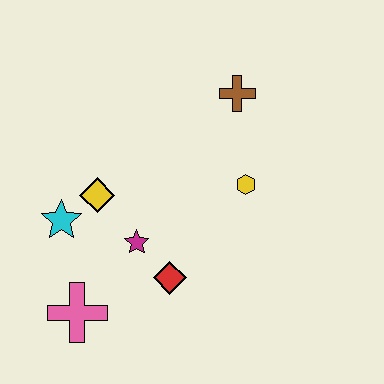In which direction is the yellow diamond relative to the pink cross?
The yellow diamond is above the pink cross.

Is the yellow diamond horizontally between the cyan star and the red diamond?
Yes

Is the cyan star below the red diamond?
No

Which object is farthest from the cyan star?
The brown cross is farthest from the cyan star.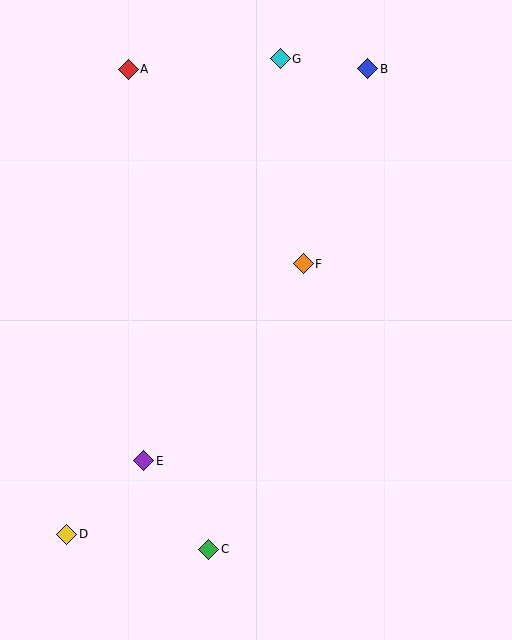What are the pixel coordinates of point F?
Point F is at (303, 264).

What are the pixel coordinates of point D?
Point D is at (67, 534).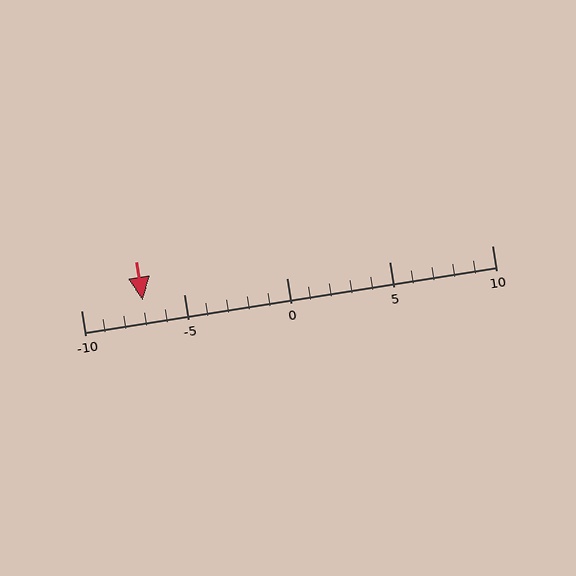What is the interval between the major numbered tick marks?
The major tick marks are spaced 5 units apart.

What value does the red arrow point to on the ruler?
The red arrow points to approximately -7.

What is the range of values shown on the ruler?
The ruler shows values from -10 to 10.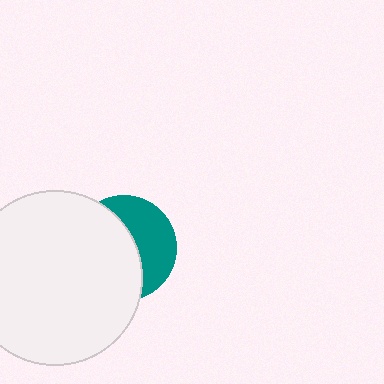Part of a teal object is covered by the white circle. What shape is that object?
It is a circle.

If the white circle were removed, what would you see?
You would see the complete teal circle.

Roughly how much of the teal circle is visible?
A small part of it is visible (roughly 41%).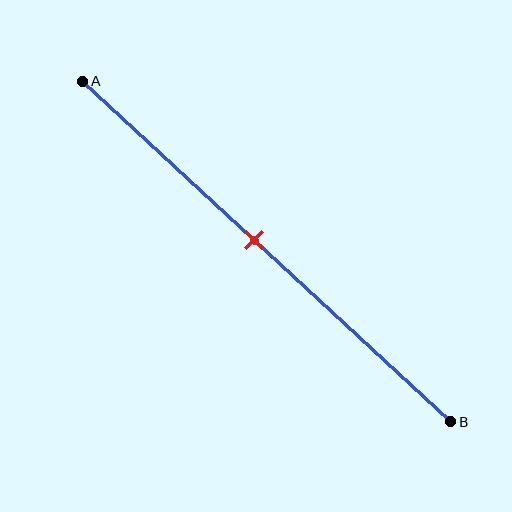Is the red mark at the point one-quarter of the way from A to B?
No, the mark is at about 45% from A, not at the 25% one-quarter point.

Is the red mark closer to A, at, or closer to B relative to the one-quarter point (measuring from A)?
The red mark is closer to point B than the one-quarter point of segment AB.